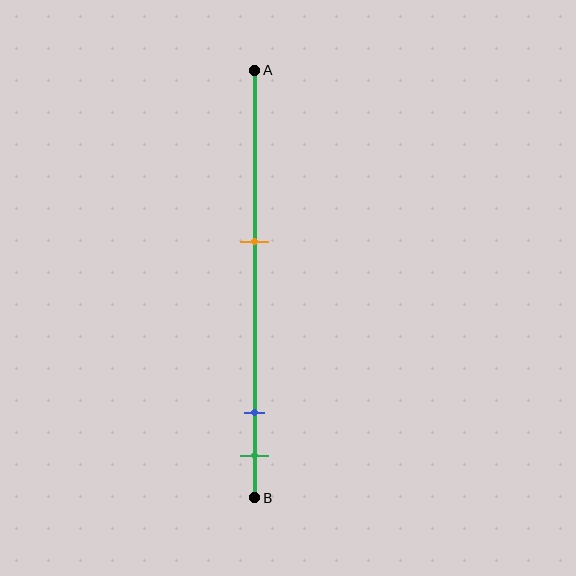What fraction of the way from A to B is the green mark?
The green mark is approximately 90% (0.9) of the way from A to B.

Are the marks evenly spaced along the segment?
No, the marks are not evenly spaced.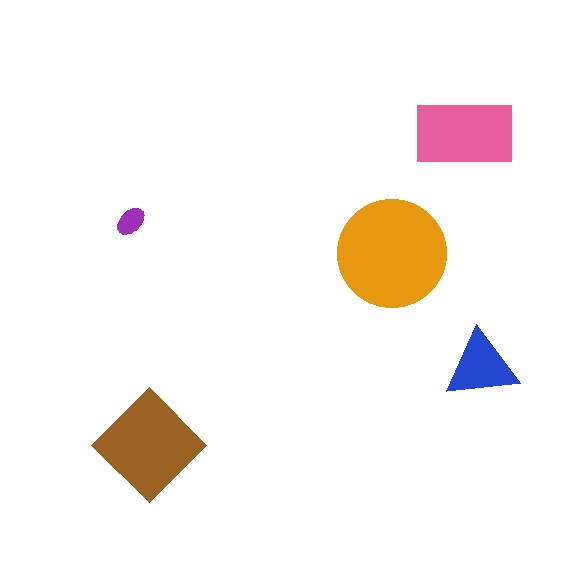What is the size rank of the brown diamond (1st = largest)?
2nd.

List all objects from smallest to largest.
The purple ellipse, the blue triangle, the pink rectangle, the brown diamond, the orange circle.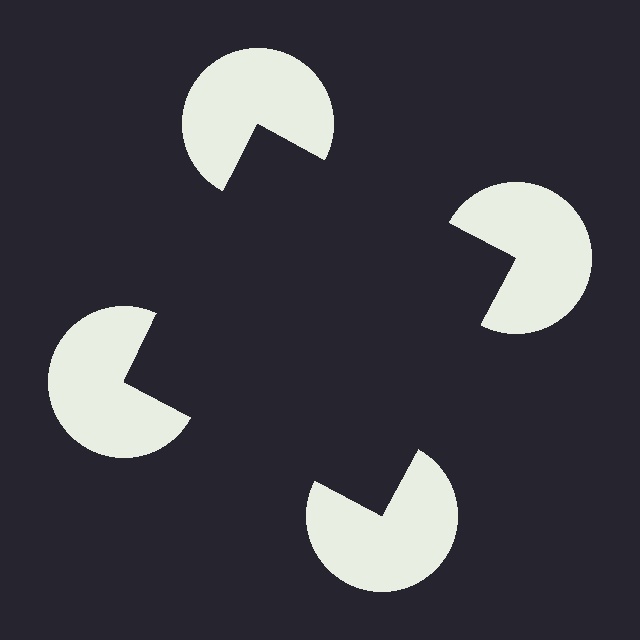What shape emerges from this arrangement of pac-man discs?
An illusory square — its edges are inferred from the aligned wedge cuts in the pac-man discs, not physically drawn.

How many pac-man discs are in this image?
There are 4 — one at each vertex of the illusory square.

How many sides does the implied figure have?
4 sides.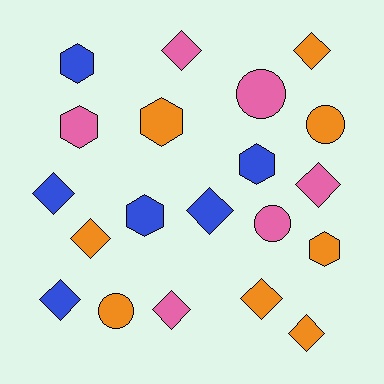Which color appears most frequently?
Orange, with 8 objects.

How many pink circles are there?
There are 2 pink circles.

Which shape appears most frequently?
Diamond, with 10 objects.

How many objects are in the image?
There are 20 objects.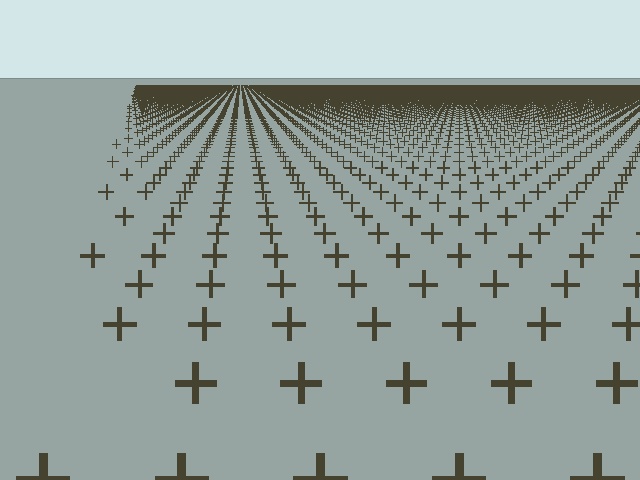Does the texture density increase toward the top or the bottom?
Density increases toward the top.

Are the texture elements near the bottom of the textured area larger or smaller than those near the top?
Larger. Near the bottom, elements are closer to the viewer and appear at a bigger on-screen size.